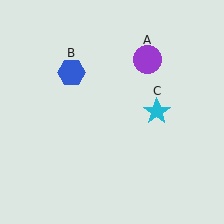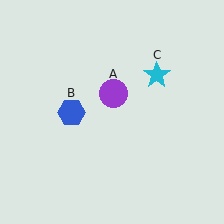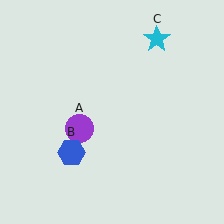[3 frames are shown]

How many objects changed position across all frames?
3 objects changed position: purple circle (object A), blue hexagon (object B), cyan star (object C).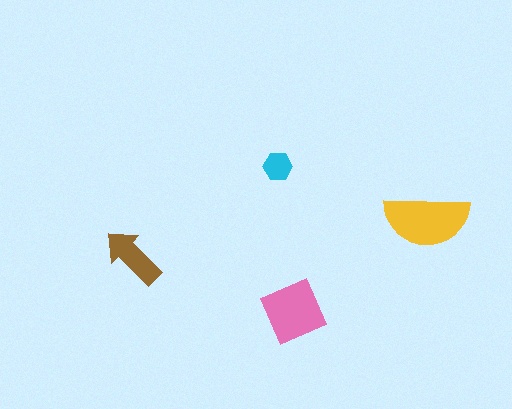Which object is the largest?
The yellow semicircle.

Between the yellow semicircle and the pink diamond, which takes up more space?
The yellow semicircle.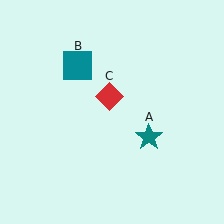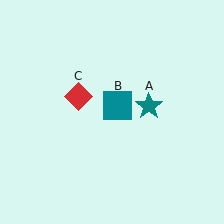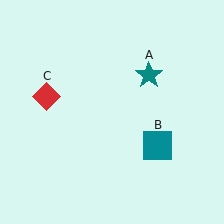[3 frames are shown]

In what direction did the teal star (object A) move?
The teal star (object A) moved up.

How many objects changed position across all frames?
3 objects changed position: teal star (object A), teal square (object B), red diamond (object C).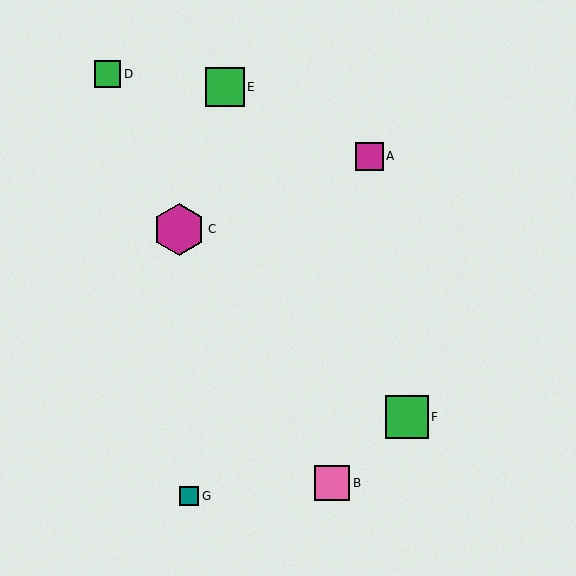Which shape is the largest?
The magenta hexagon (labeled C) is the largest.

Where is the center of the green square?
The center of the green square is at (407, 417).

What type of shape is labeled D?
Shape D is a green square.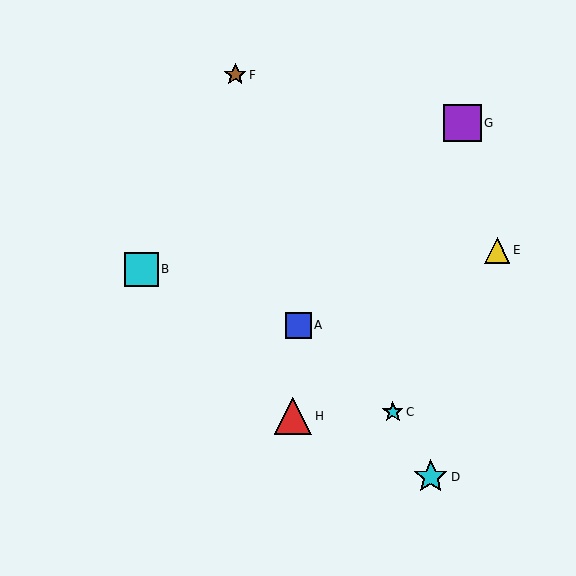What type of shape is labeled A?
Shape A is a blue square.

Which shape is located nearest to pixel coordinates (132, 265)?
The cyan square (labeled B) at (142, 269) is nearest to that location.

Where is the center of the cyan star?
The center of the cyan star is at (431, 477).